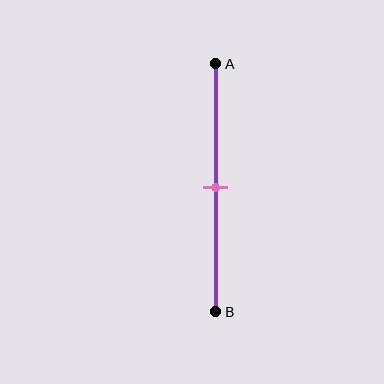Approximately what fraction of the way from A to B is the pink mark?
The pink mark is approximately 50% of the way from A to B.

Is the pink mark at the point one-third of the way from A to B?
No, the mark is at about 50% from A, not at the 33% one-third point.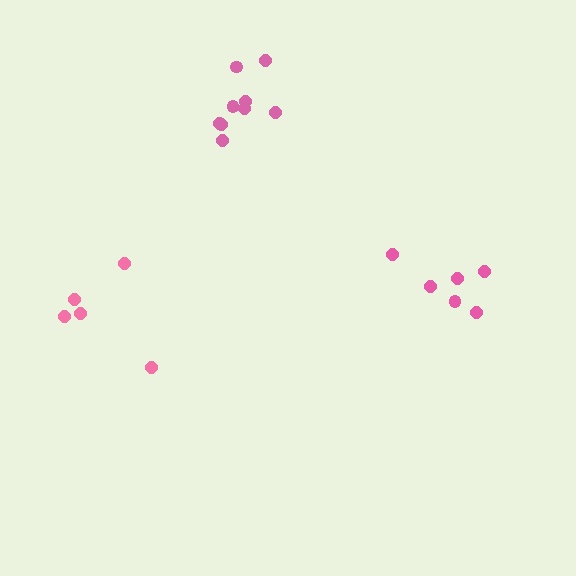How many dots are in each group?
Group 1: 6 dots, Group 2: 5 dots, Group 3: 9 dots (20 total).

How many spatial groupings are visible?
There are 3 spatial groupings.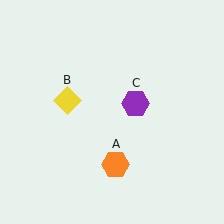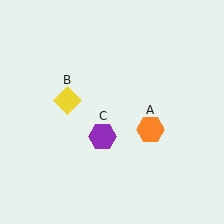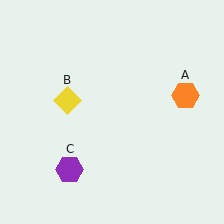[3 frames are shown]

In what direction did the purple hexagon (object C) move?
The purple hexagon (object C) moved down and to the left.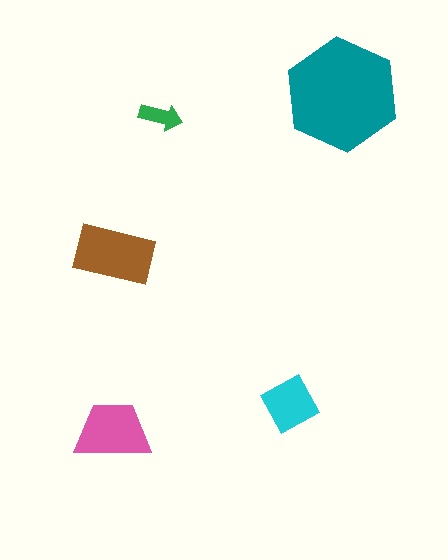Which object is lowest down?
The pink trapezoid is bottommost.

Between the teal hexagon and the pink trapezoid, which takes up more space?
The teal hexagon.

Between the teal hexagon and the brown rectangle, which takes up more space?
The teal hexagon.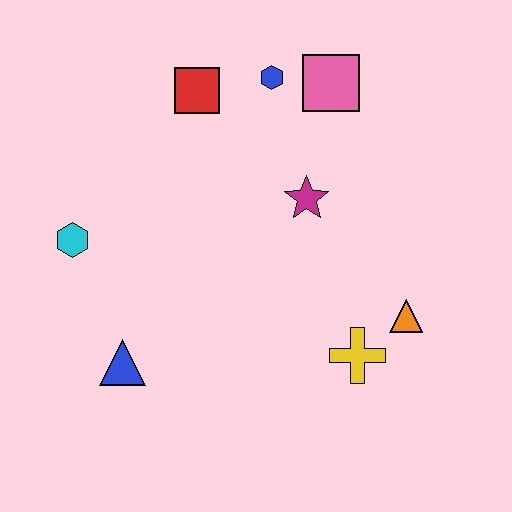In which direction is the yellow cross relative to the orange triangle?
The yellow cross is to the left of the orange triangle.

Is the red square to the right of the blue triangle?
Yes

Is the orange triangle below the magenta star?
Yes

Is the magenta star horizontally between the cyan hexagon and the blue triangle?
No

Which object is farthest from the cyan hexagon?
The orange triangle is farthest from the cyan hexagon.